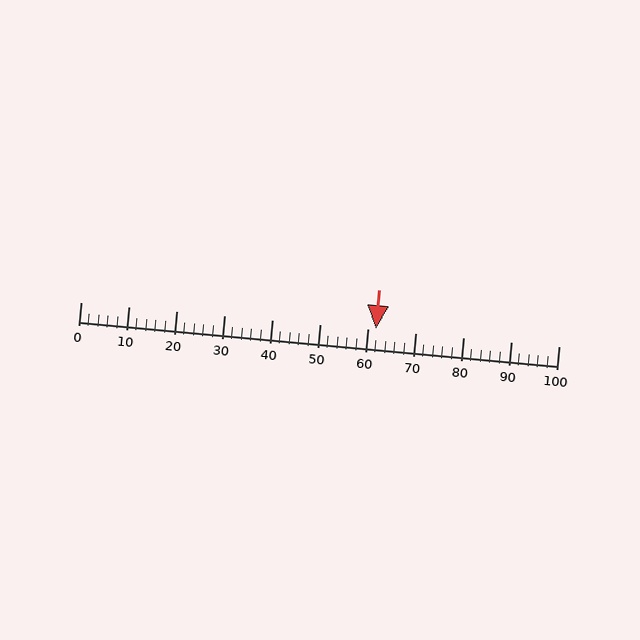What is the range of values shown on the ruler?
The ruler shows values from 0 to 100.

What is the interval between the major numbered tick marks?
The major tick marks are spaced 10 units apart.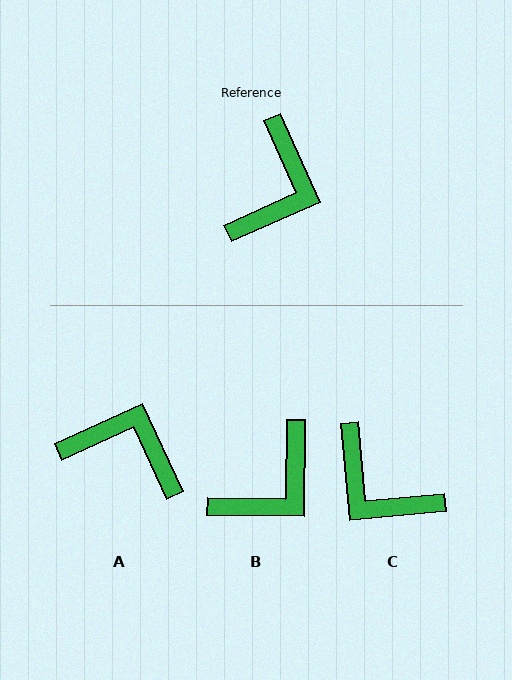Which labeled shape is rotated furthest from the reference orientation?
C, about 109 degrees away.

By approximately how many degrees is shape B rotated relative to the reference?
Approximately 25 degrees clockwise.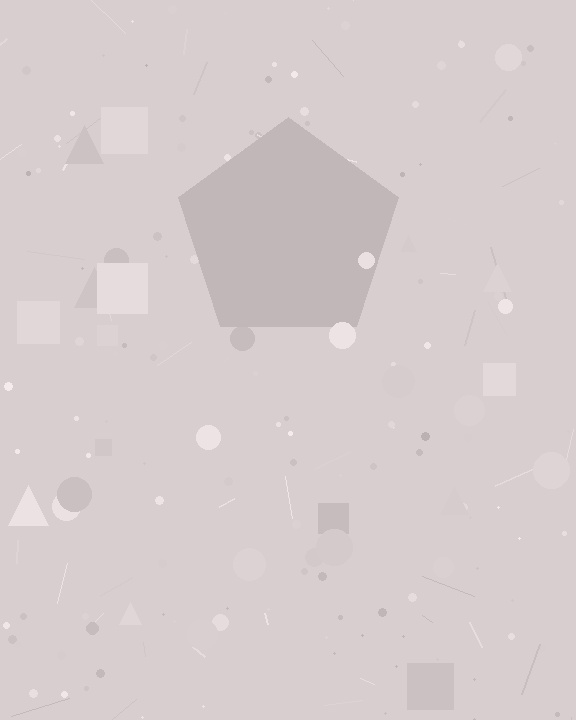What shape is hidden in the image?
A pentagon is hidden in the image.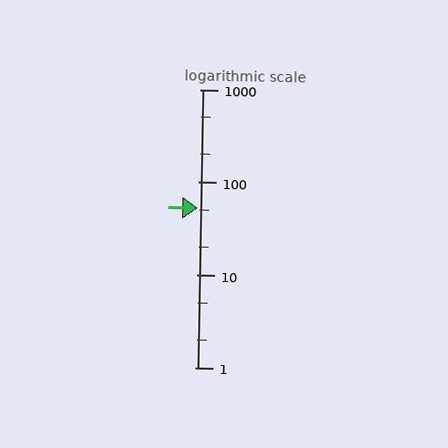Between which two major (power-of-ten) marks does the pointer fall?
The pointer is between 10 and 100.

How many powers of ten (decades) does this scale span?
The scale spans 3 decades, from 1 to 1000.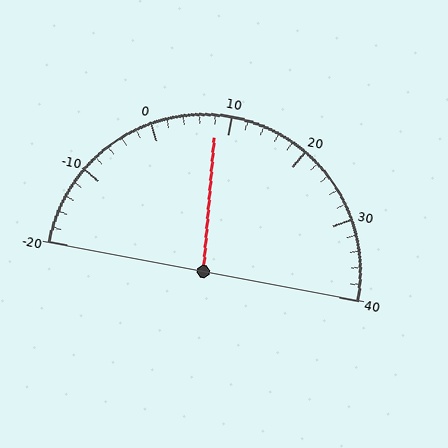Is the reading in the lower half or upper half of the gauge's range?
The reading is in the lower half of the range (-20 to 40).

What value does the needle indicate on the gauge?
The needle indicates approximately 8.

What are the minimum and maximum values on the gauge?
The gauge ranges from -20 to 40.